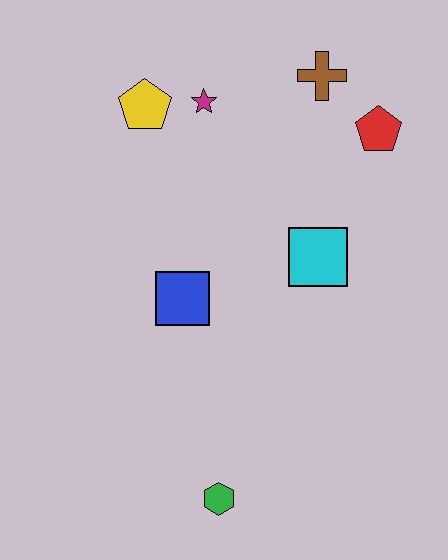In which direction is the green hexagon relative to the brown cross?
The green hexagon is below the brown cross.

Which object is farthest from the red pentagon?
The green hexagon is farthest from the red pentagon.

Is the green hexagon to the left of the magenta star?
No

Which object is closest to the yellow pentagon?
The magenta star is closest to the yellow pentagon.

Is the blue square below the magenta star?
Yes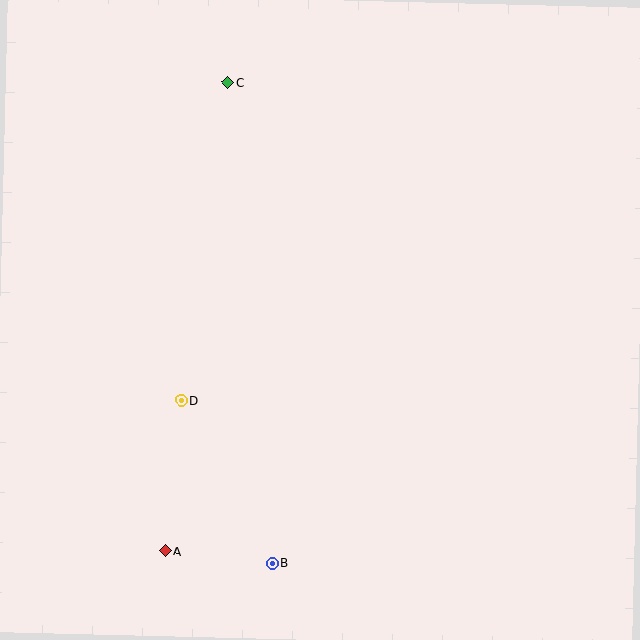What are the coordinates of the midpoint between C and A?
The midpoint between C and A is at (197, 317).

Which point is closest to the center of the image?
Point D at (181, 400) is closest to the center.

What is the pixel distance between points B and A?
The distance between B and A is 107 pixels.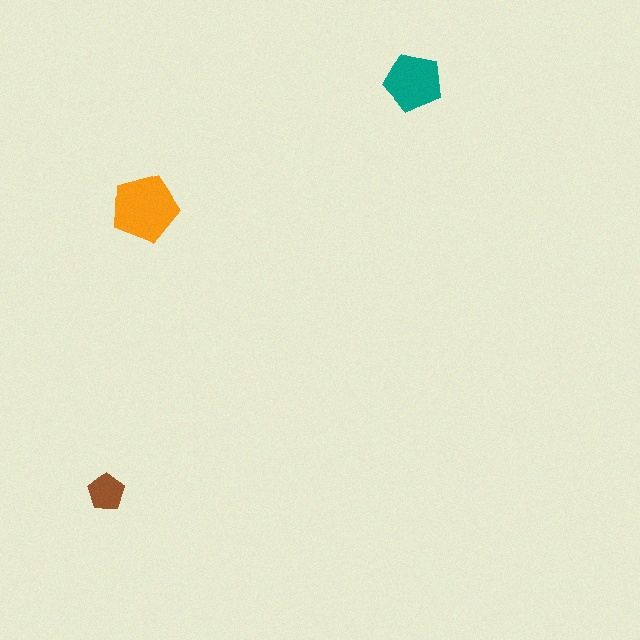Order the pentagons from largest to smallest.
the orange one, the teal one, the brown one.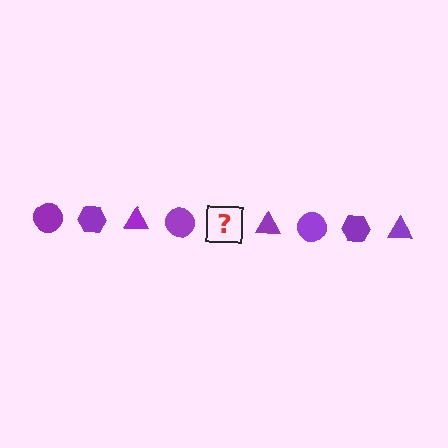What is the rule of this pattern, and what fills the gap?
The rule is that the pattern cycles through circle, hexagon, triangle shapes in purple. The gap should be filled with a purple hexagon.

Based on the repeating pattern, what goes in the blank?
The blank should be a purple hexagon.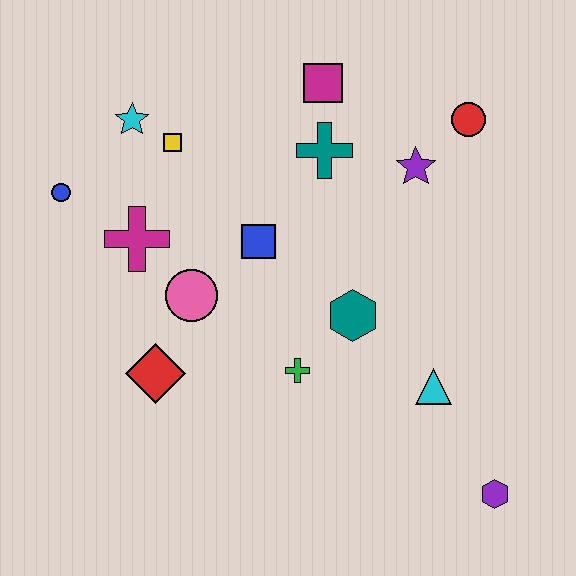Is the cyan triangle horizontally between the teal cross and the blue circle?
No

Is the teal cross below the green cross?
No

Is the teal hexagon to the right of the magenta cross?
Yes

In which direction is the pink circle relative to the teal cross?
The pink circle is below the teal cross.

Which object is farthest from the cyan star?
The purple hexagon is farthest from the cyan star.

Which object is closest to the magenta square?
The teal cross is closest to the magenta square.